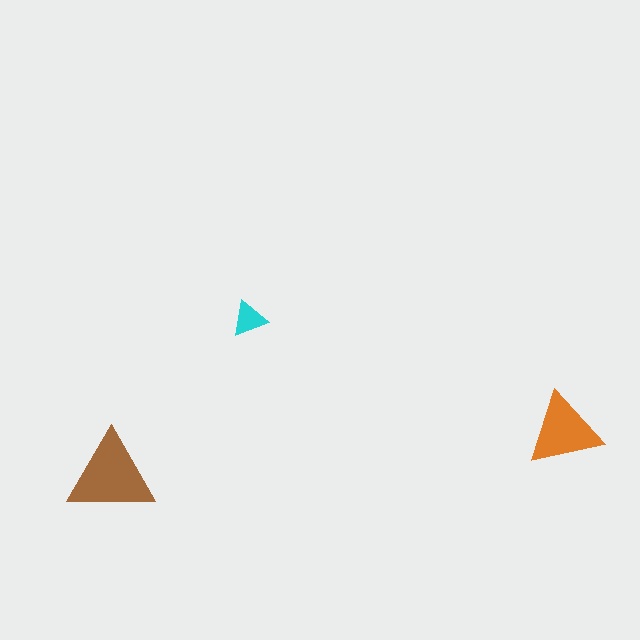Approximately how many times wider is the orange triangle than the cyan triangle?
About 2 times wider.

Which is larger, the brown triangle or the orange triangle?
The brown one.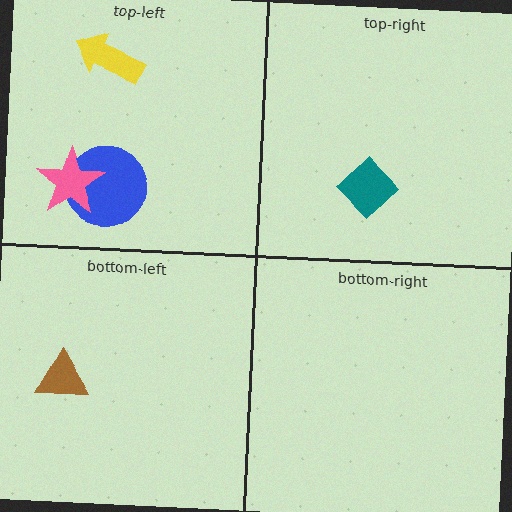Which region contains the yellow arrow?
The top-left region.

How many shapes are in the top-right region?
1.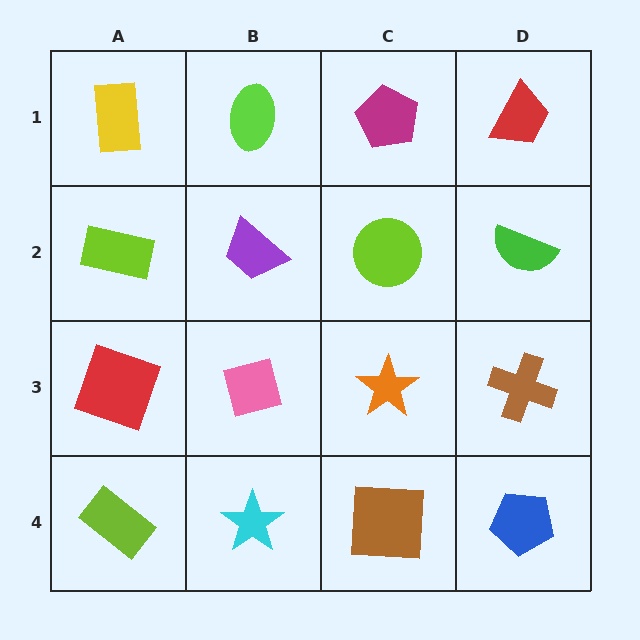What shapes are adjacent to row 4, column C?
An orange star (row 3, column C), a cyan star (row 4, column B), a blue pentagon (row 4, column D).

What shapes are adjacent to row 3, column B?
A purple trapezoid (row 2, column B), a cyan star (row 4, column B), a red square (row 3, column A), an orange star (row 3, column C).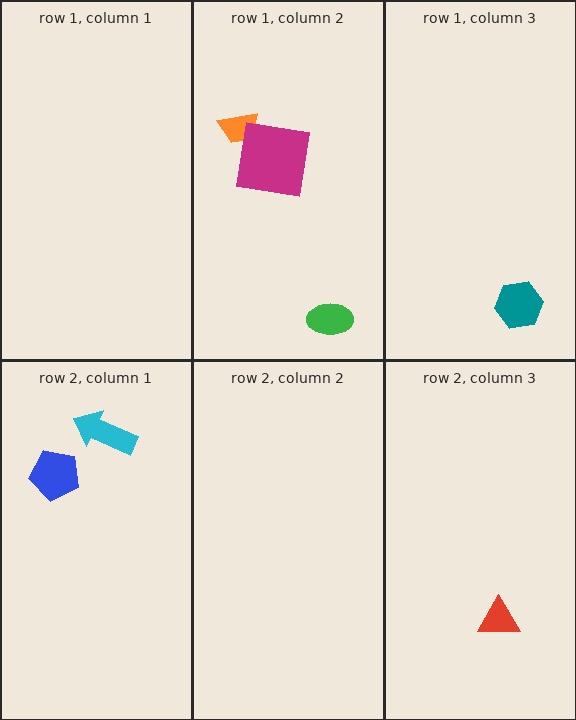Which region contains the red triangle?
The row 2, column 3 region.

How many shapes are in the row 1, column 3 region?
1.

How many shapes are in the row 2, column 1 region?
2.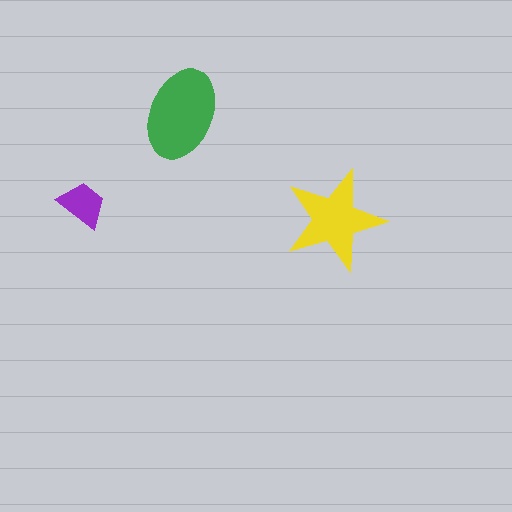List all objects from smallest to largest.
The purple trapezoid, the yellow star, the green ellipse.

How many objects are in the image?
There are 3 objects in the image.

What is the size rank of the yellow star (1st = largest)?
2nd.